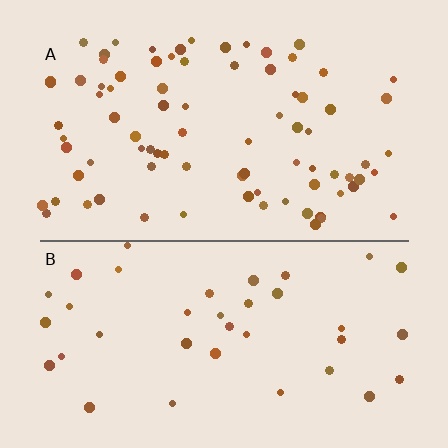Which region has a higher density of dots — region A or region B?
A (the top).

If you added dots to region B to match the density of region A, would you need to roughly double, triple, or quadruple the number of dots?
Approximately double.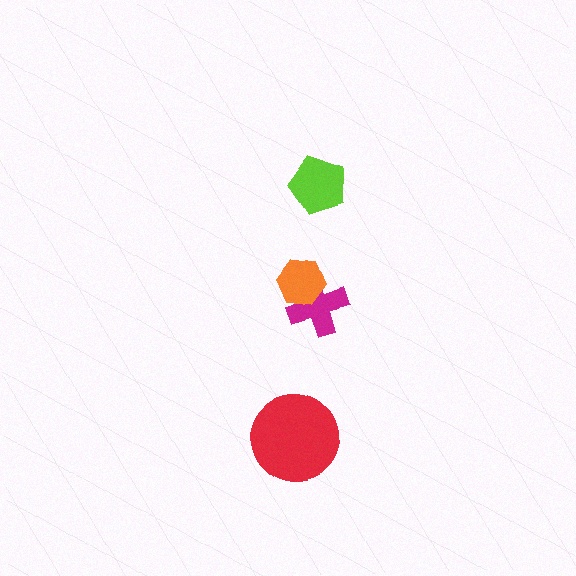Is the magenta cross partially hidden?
Yes, it is partially covered by another shape.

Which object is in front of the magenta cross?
The orange hexagon is in front of the magenta cross.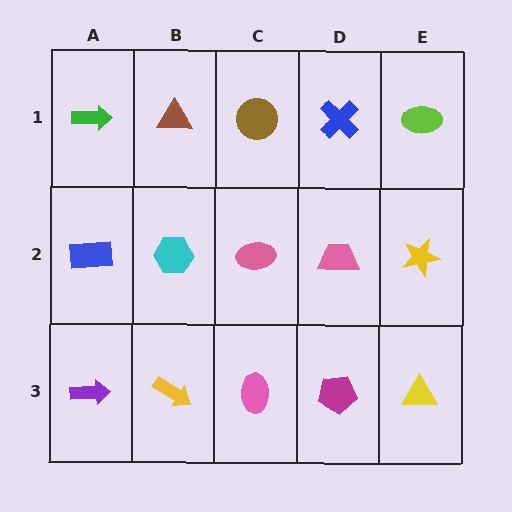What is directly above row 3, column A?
A blue rectangle.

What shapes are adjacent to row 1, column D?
A pink trapezoid (row 2, column D), a brown circle (row 1, column C), a lime ellipse (row 1, column E).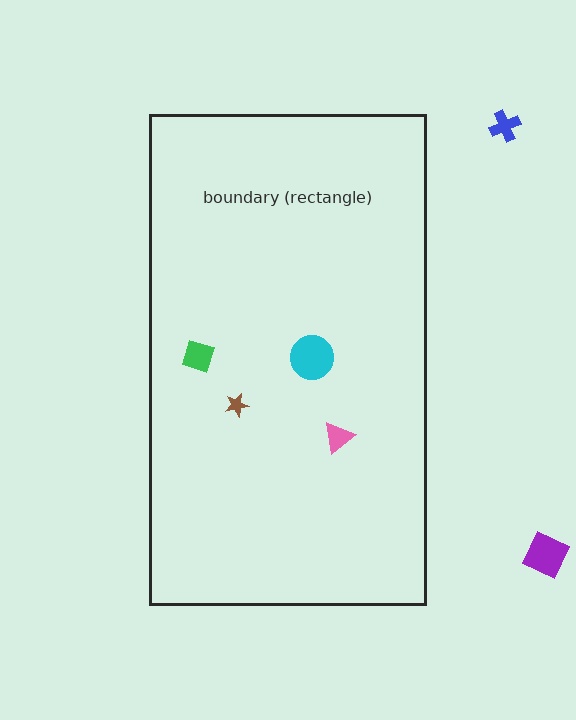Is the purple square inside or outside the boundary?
Outside.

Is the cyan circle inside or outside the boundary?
Inside.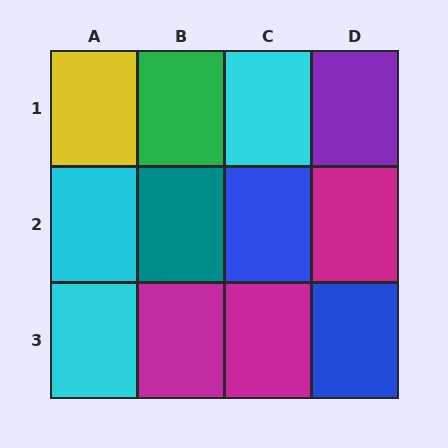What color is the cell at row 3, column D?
Blue.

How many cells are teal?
1 cell is teal.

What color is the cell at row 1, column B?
Green.